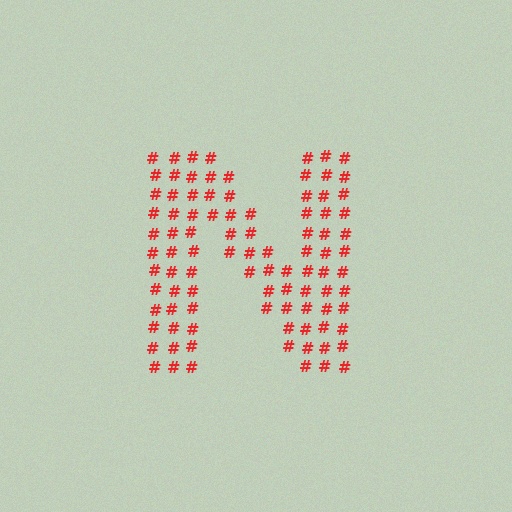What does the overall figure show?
The overall figure shows the letter N.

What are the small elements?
The small elements are hash symbols.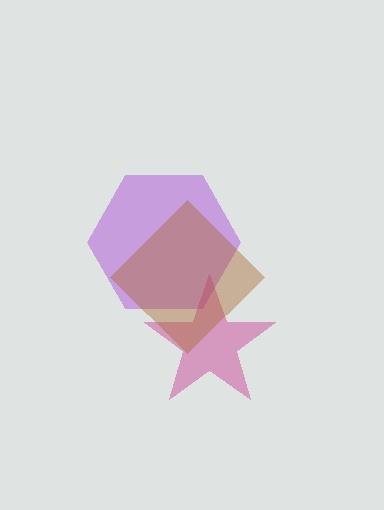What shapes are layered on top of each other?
The layered shapes are: a purple hexagon, a magenta star, a brown diamond.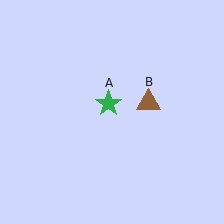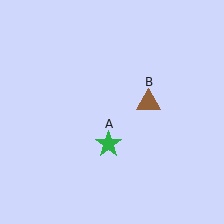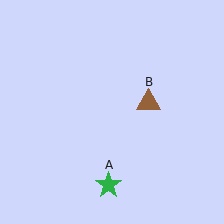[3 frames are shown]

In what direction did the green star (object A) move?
The green star (object A) moved down.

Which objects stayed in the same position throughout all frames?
Brown triangle (object B) remained stationary.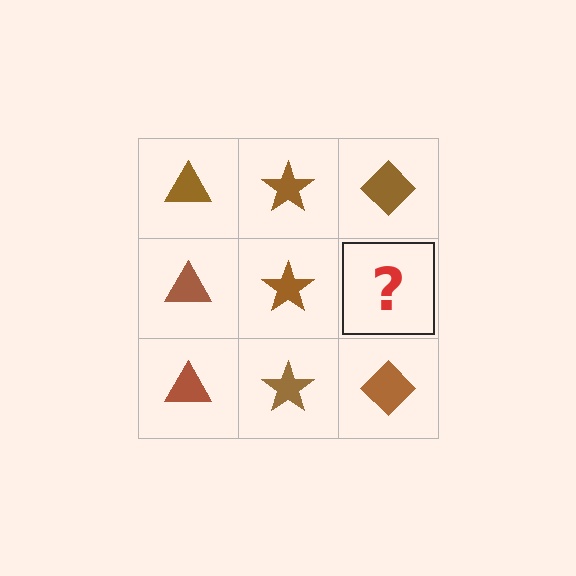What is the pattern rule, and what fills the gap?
The rule is that each column has a consistent shape. The gap should be filled with a brown diamond.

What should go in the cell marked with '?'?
The missing cell should contain a brown diamond.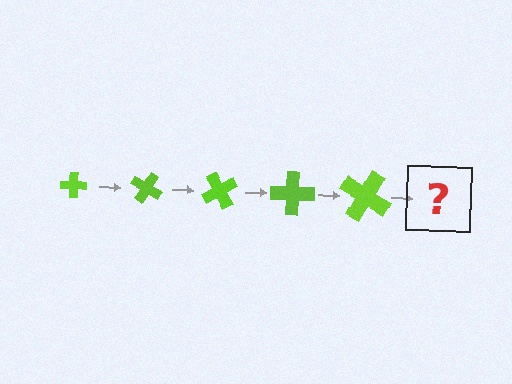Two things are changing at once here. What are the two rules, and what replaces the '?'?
The two rules are that the cross grows larger each step and it rotates 30 degrees each step. The '?' should be a cross, larger than the previous one and rotated 150 degrees from the start.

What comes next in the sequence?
The next element should be a cross, larger than the previous one and rotated 150 degrees from the start.